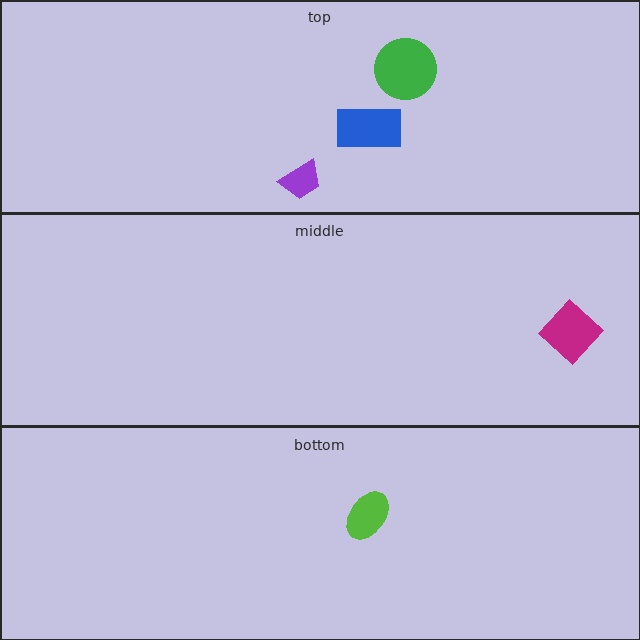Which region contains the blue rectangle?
The top region.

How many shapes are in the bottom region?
1.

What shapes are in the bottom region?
The lime ellipse.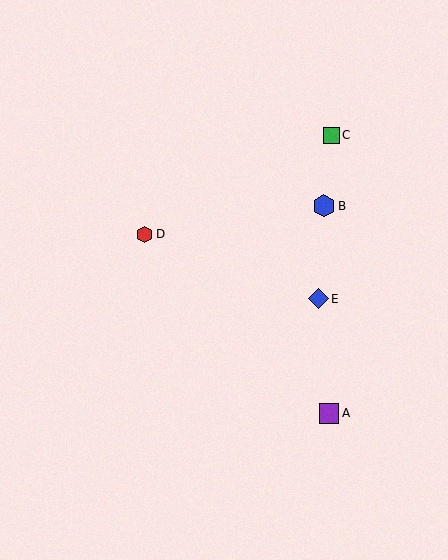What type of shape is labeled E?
Shape E is a blue diamond.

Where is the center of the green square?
The center of the green square is at (331, 135).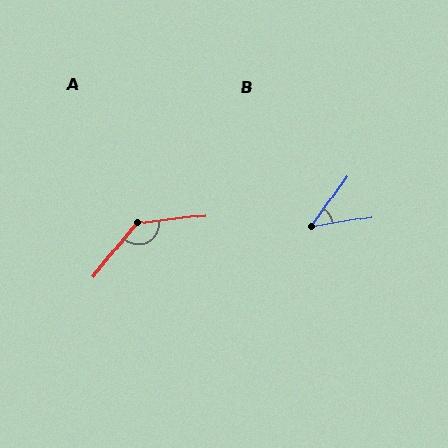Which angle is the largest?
A, at approximately 136 degrees.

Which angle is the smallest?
B, at approximately 45 degrees.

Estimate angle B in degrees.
Approximately 45 degrees.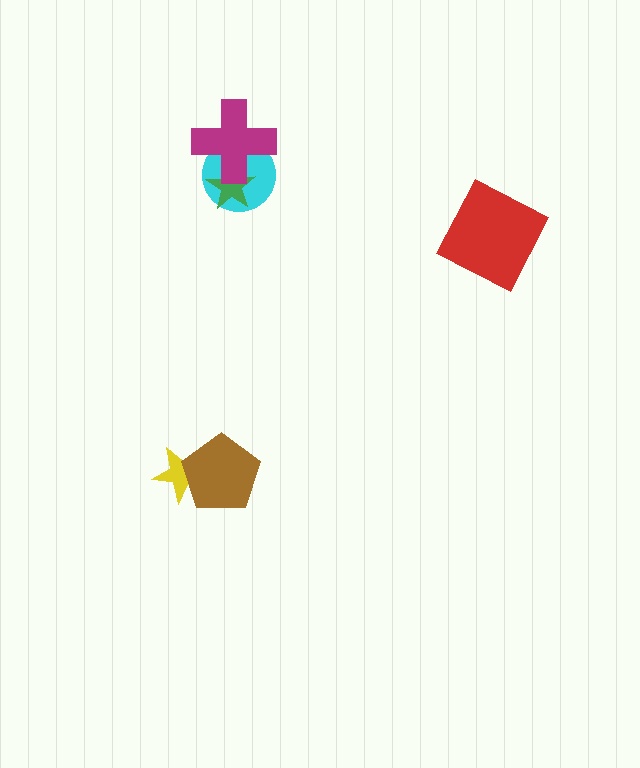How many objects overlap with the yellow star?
1 object overlaps with the yellow star.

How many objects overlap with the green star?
2 objects overlap with the green star.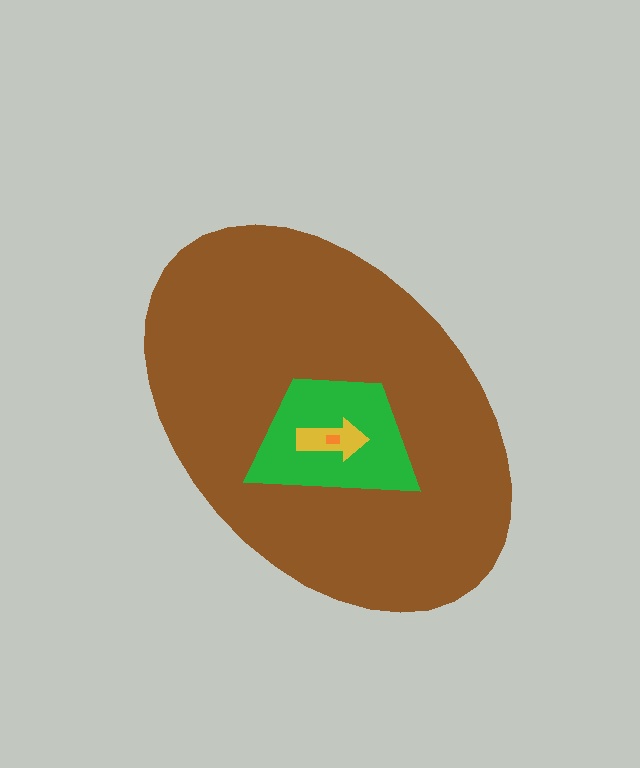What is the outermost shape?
The brown ellipse.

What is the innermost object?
The orange rectangle.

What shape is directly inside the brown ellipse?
The green trapezoid.